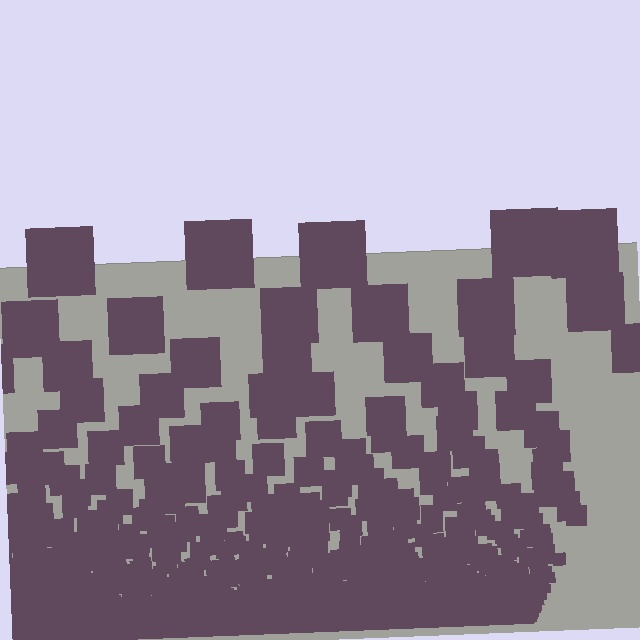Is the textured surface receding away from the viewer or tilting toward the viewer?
The surface appears to tilt toward the viewer. Texture elements get larger and sparser toward the top.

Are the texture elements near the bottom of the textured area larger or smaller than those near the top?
Smaller. The gradient is inverted — elements near the bottom are smaller and denser.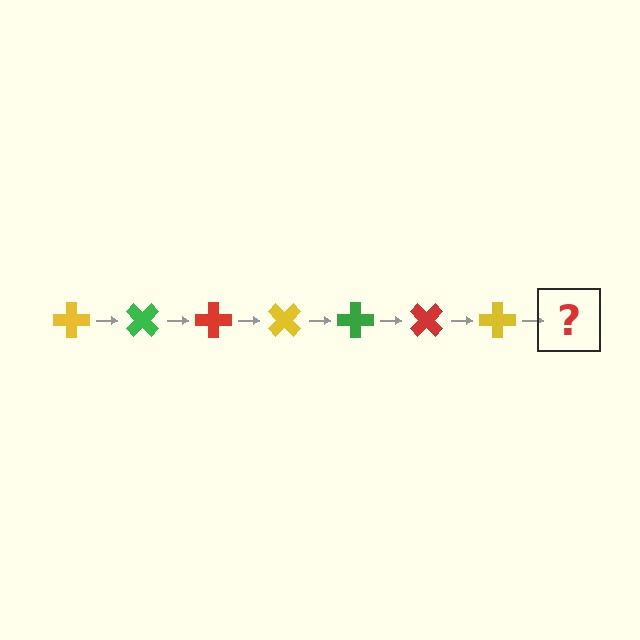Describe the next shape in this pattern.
It should be a green cross, rotated 315 degrees from the start.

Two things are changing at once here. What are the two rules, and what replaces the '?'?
The two rules are that it rotates 45 degrees each step and the color cycles through yellow, green, and red. The '?' should be a green cross, rotated 315 degrees from the start.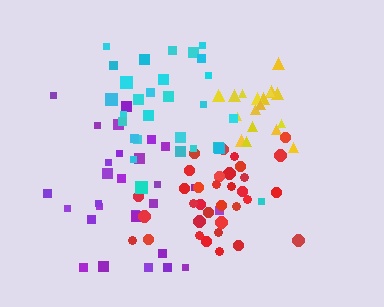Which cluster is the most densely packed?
Yellow.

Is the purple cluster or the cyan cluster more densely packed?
Cyan.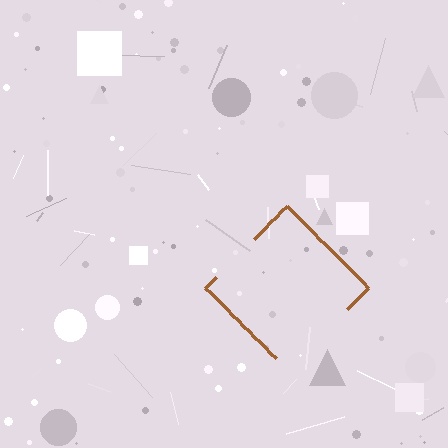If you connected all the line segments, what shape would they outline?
They would outline a diamond.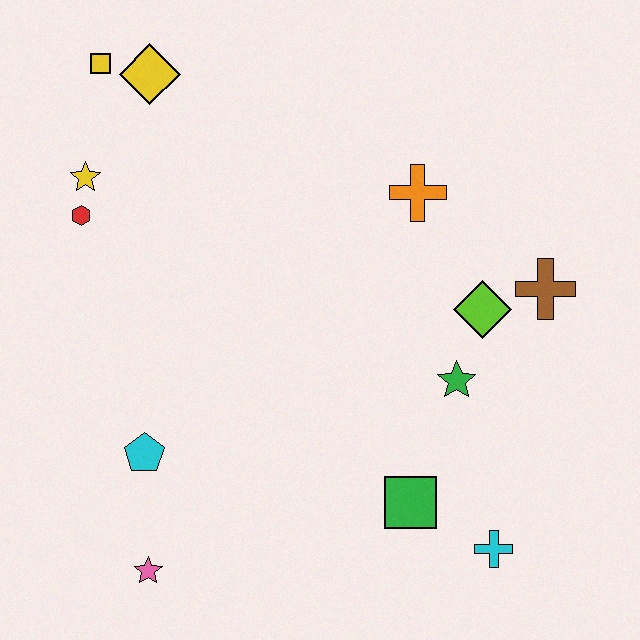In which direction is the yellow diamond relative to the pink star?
The yellow diamond is above the pink star.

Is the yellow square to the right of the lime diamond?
No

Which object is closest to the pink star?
The cyan pentagon is closest to the pink star.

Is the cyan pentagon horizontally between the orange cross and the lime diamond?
No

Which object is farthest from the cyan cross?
The yellow square is farthest from the cyan cross.